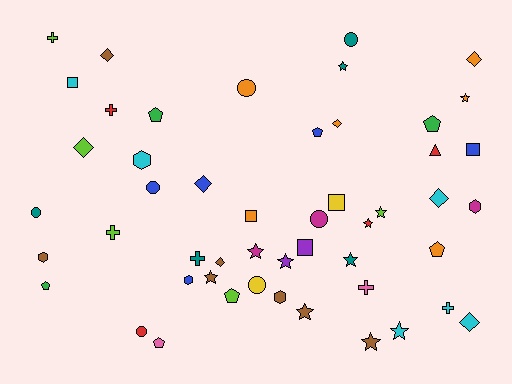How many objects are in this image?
There are 50 objects.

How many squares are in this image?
There are 5 squares.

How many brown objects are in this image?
There are 7 brown objects.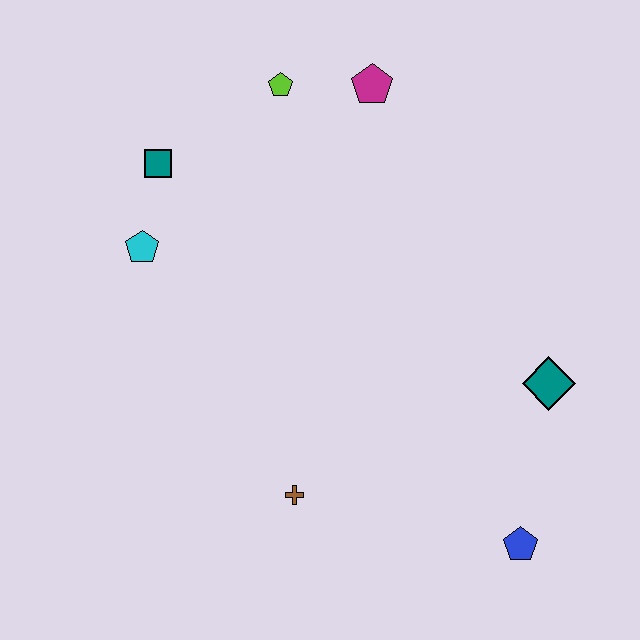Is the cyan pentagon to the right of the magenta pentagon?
No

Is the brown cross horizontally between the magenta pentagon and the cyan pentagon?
Yes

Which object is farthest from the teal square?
The blue pentagon is farthest from the teal square.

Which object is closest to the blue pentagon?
The teal diamond is closest to the blue pentagon.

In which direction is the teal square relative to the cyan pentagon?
The teal square is above the cyan pentagon.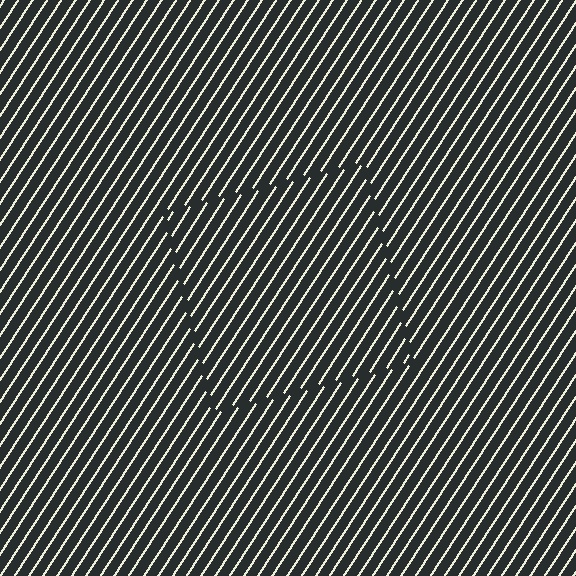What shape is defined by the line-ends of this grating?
An illusory square. The interior of the shape contains the same grating, shifted by half a period — the contour is defined by the phase discontinuity where line-ends from the inner and outer gratings abut.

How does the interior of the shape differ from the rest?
The interior of the shape contains the same grating, shifted by half a period — the contour is defined by the phase discontinuity where line-ends from the inner and outer gratings abut.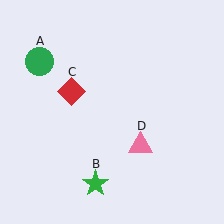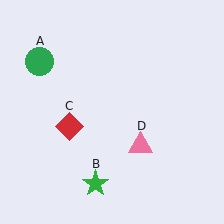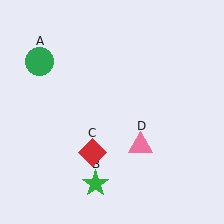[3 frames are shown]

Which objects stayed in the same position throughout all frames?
Green circle (object A) and green star (object B) and pink triangle (object D) remained stationary.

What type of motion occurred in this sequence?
The red diamond (object C) rotated counterclockwise around the center of the scene.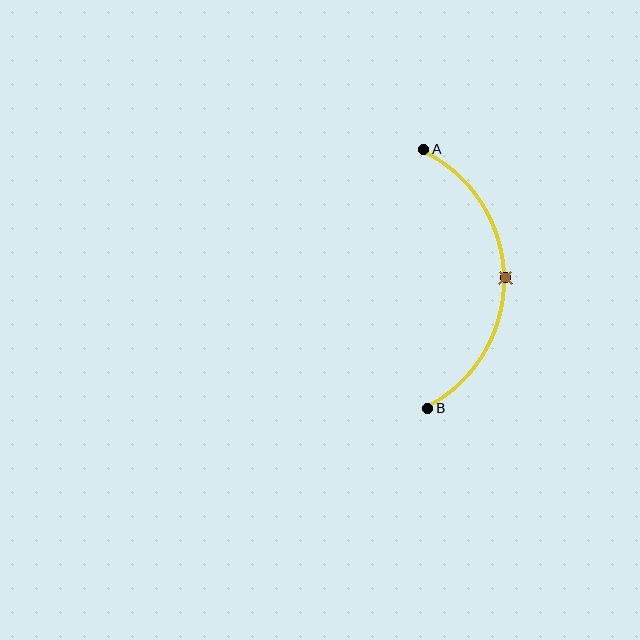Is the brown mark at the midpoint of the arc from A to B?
Yes. The brown mark lies on the arc at equal arc-length from both A and B — it is the arc midpoint.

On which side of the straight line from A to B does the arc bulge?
The arc bulges to the right of the straight line connecting A and B.